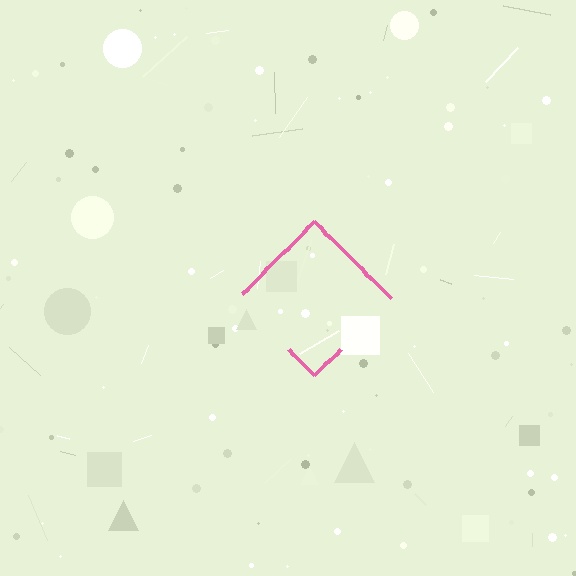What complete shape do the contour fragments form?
The contour fragments form a diamond.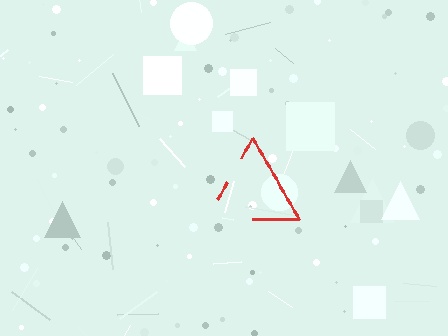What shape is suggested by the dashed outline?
The dashed outline suggests a triangle.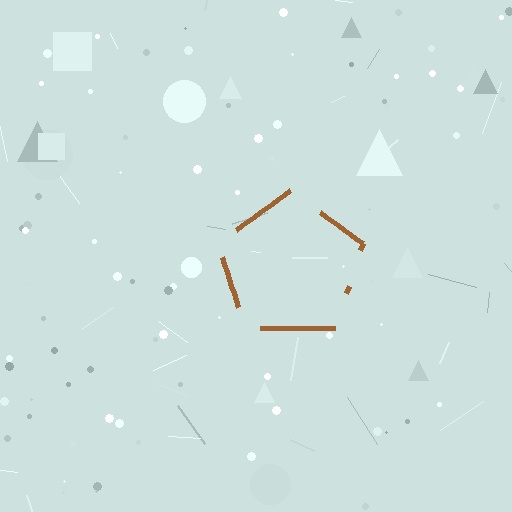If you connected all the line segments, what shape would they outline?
They would outline a pentagon.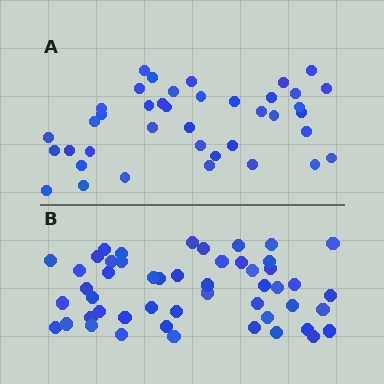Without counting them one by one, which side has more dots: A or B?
Region B (the bottom region) has more dots.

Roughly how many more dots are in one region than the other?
Region B has roughly 10 or so more dots than region A.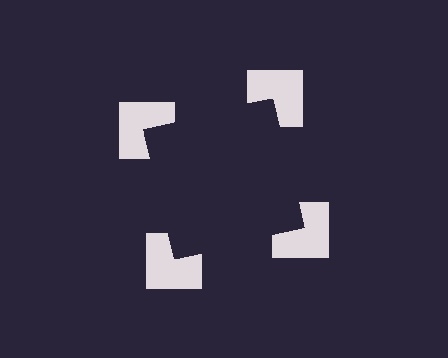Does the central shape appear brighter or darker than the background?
It typically appears slightly darker than the background, even though no actual brightness change is drawn.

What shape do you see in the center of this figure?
An illusory square — its edges are inferred from the aligned wedge cuts in the notched squares, not physically drawn.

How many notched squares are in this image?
There are 4 — one at each vertex of the illusory square.